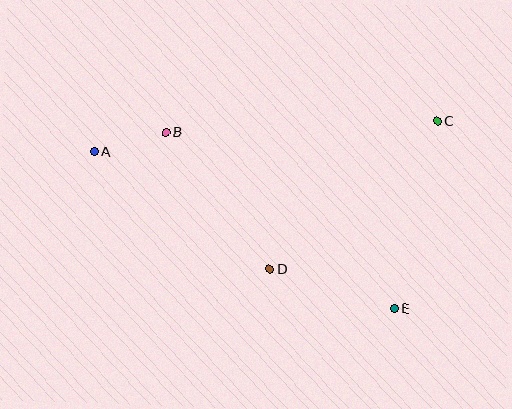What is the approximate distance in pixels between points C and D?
The distance between C and D is approximately 224 pixels.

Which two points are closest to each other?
Points A and B are closest to each other.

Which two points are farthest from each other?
Points A and C are farthest from each other.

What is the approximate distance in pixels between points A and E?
The distance between A and E is approximately 339 pixels.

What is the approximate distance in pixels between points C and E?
The distance between C and E is approximately 193 pixels.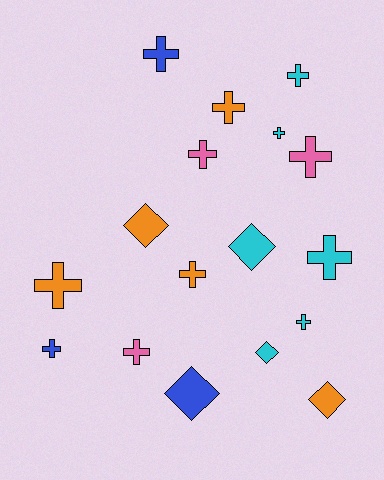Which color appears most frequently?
Cyan, with 6 objects.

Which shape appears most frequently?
Cross, with 12 objects.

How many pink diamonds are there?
There are no pink diamonds.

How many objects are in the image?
There are 17 objects.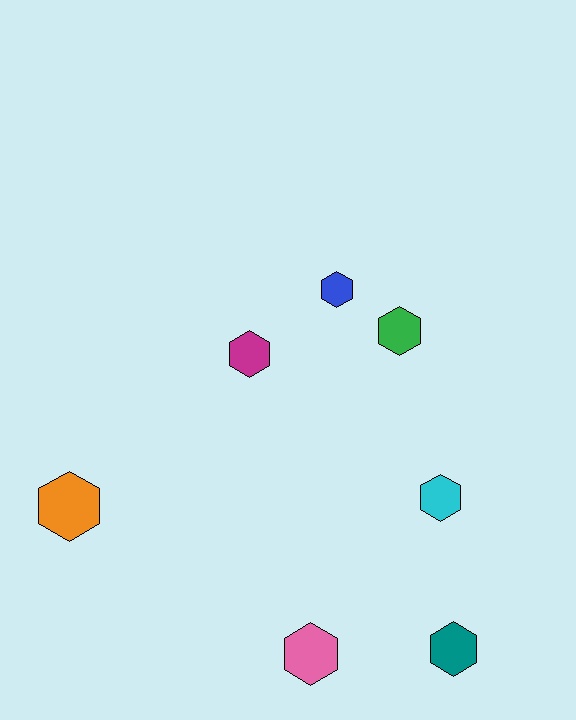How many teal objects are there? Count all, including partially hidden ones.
There is 1 teal object.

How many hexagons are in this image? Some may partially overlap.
There are 7 hexagons.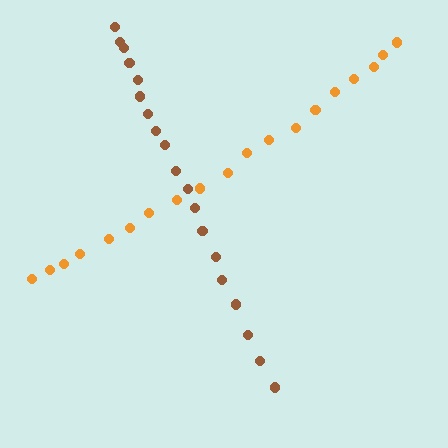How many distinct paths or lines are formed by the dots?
There are 2 distinct paths.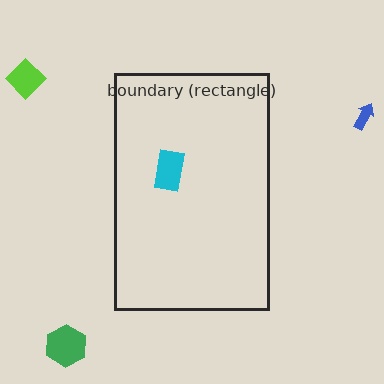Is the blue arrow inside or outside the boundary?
Outside.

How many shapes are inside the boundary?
1 inside, 3 outside.